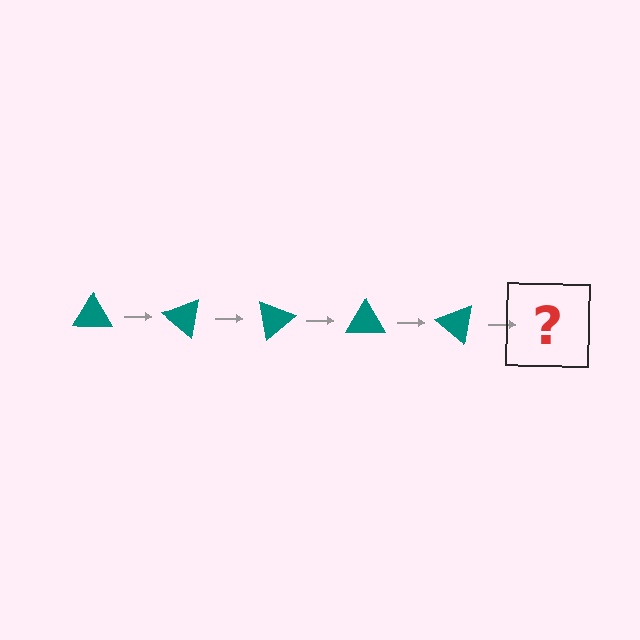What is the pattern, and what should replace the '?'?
The pattern is that the triangle rotates 40 degrees each step. The '?' should be a teal triangle rotated 200 degrees.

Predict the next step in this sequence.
The next step is a teal triangle rotated 200 degrees.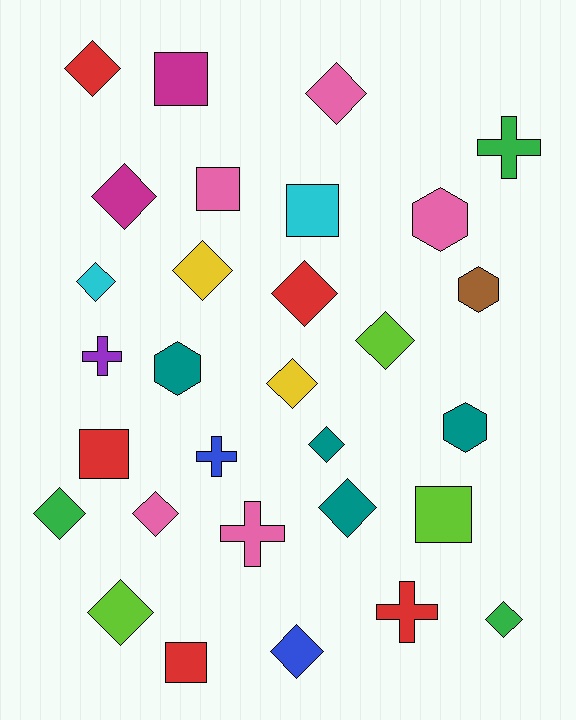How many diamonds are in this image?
There are 15 diamonds.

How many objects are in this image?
There are 30 objects.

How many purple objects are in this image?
There is 1 purple object.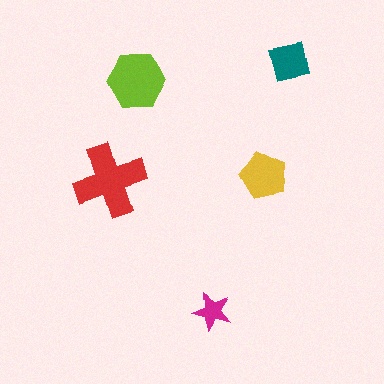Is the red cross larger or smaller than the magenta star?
Larger.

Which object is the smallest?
The magenta star.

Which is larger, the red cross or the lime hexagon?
The red cross.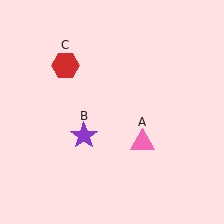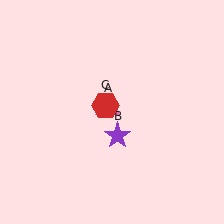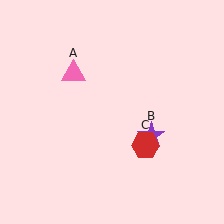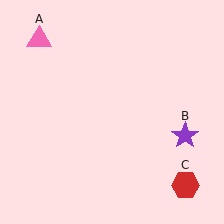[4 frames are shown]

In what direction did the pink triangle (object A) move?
The pink triangle (object A) moved up and to the left.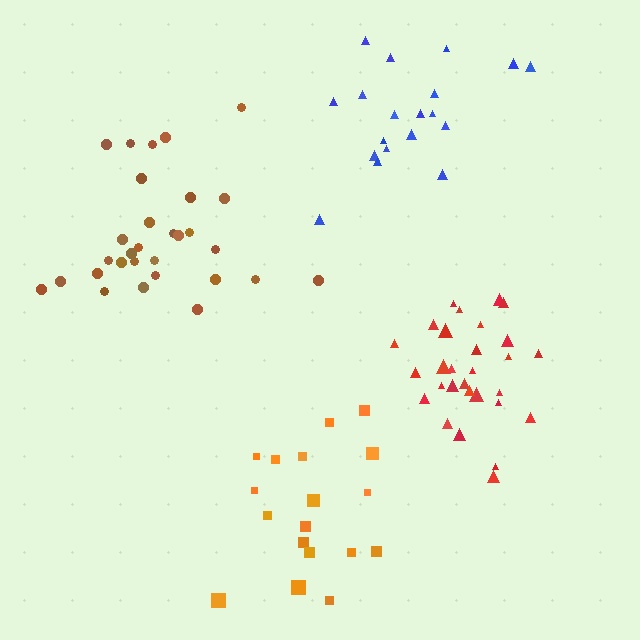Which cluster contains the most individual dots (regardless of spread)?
Brown (30).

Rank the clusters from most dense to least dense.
red, brown, orange, blue.